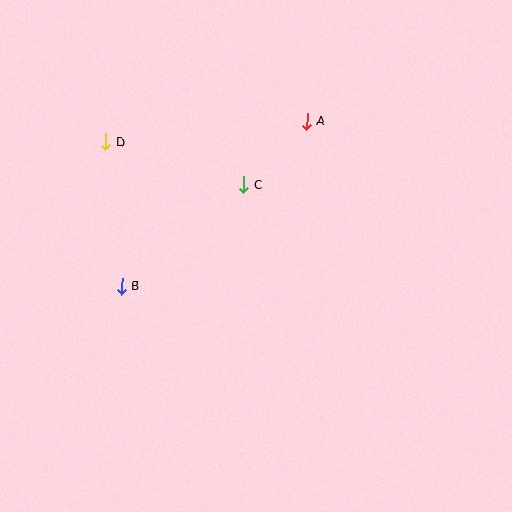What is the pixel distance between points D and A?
The distance between D and A is 202 pixels.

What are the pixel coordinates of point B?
Point B is at (122, 286).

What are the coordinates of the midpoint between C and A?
The midpoint between C and A is at (275, 153).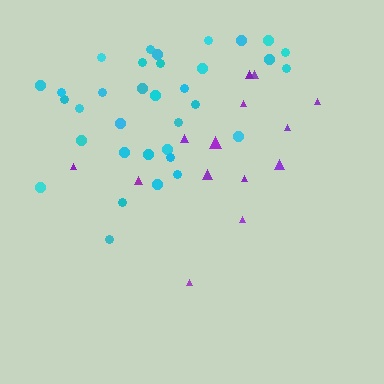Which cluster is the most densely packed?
Cyan.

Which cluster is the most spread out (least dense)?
Purple.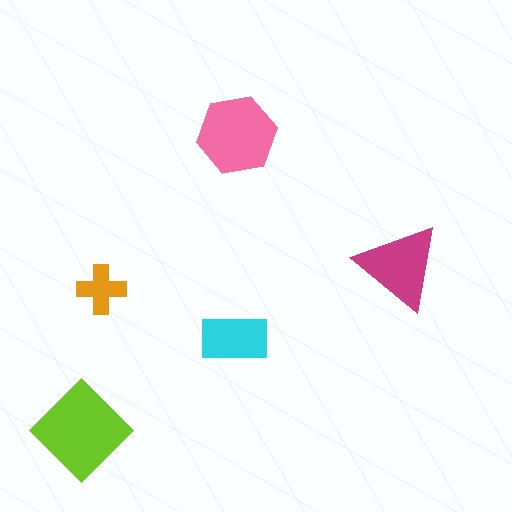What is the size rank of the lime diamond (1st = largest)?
1st.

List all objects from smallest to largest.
The orange cross, the cyan rectangle, the magenta triangle, the pink hexagon, the lime diamond.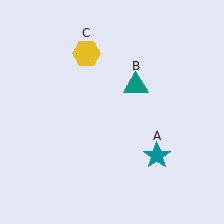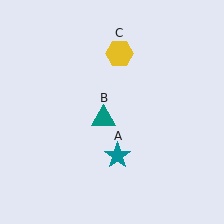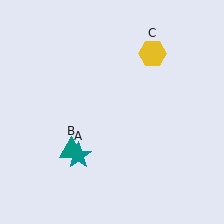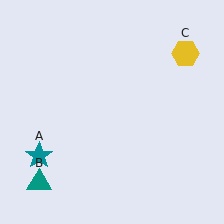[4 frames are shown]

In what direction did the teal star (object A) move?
The teal star (object A) moved left.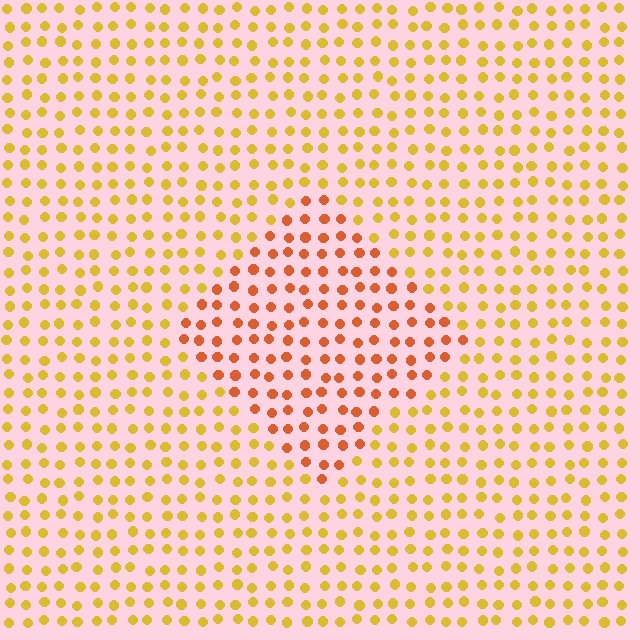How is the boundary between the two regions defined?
The boundary is defined purely by a slight shift in hue (about 34 degrees). Spacing, size, and orientation are identical on both sides.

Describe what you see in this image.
The image is filled with small yellow elements in a uniform arrangement. A diamond-shaped region is visible where the elements are tinted to a slightly different hue, forming a subtle color boundary.